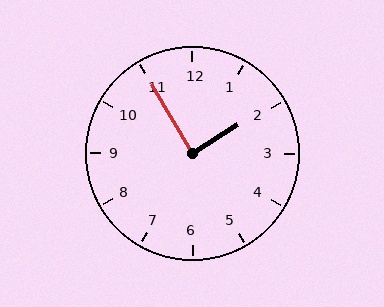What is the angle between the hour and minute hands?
Approximately 88 degrees.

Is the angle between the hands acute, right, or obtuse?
It is right.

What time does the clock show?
1:55.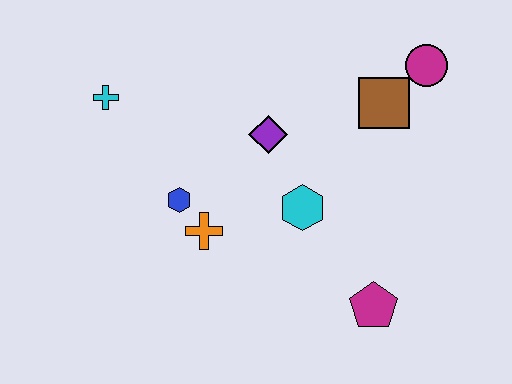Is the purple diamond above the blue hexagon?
Yes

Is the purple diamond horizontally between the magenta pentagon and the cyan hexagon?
No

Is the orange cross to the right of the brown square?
No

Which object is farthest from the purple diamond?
The magenta pentagon is farthest from the purple diamond.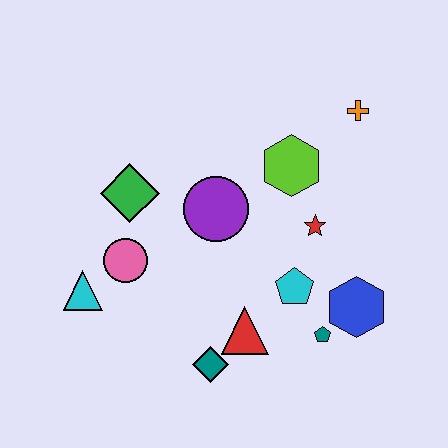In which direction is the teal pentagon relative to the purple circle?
The teal pentagon is below the purple circle.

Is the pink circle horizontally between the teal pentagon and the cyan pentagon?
No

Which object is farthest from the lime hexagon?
The cyan triangle is farthest from the lime hexagon.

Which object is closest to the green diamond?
The pink circle is closest to the green diamond.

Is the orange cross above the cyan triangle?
Yes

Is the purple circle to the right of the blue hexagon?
No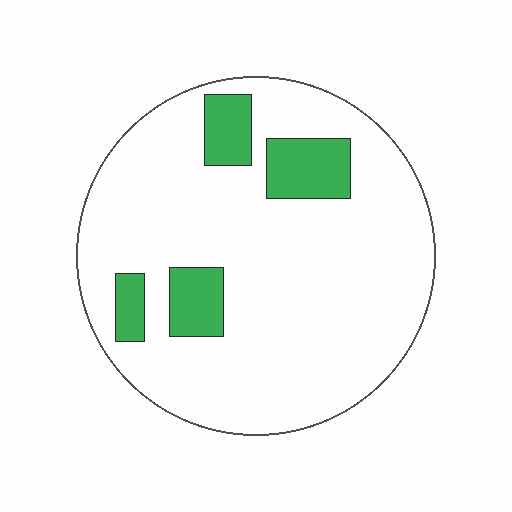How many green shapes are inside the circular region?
4.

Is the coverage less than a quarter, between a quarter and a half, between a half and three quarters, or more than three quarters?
Less than a quarter.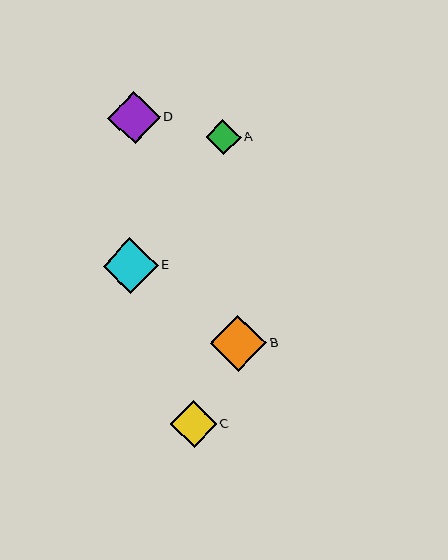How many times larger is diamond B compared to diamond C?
Diamond B is approximately 1.2 times the size of diamond C.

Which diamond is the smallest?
Diamond A is the smallest with a size of approximately 35 pixels.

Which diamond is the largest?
Diamond B is the largest with a size of approximately 56 pixels.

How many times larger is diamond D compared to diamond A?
Diamond D is approximately 1.5 times the size of diamond A.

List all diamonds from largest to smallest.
From largest to smallest: B, E, D, C, A.